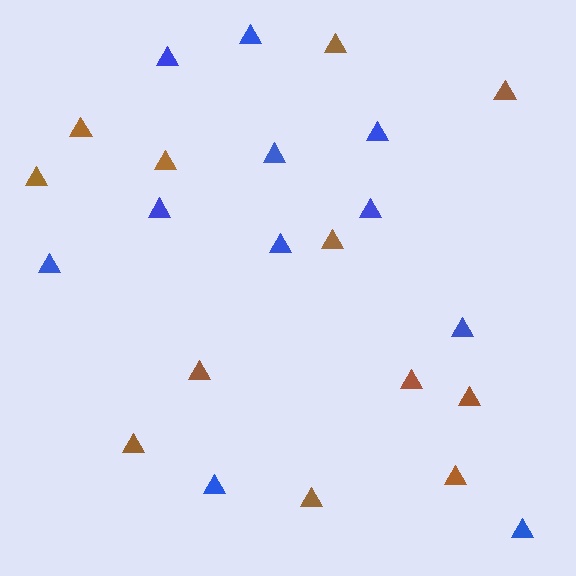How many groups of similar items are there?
There are 2 groups: one group of brown triangles (12) and one group of blue triangles (11).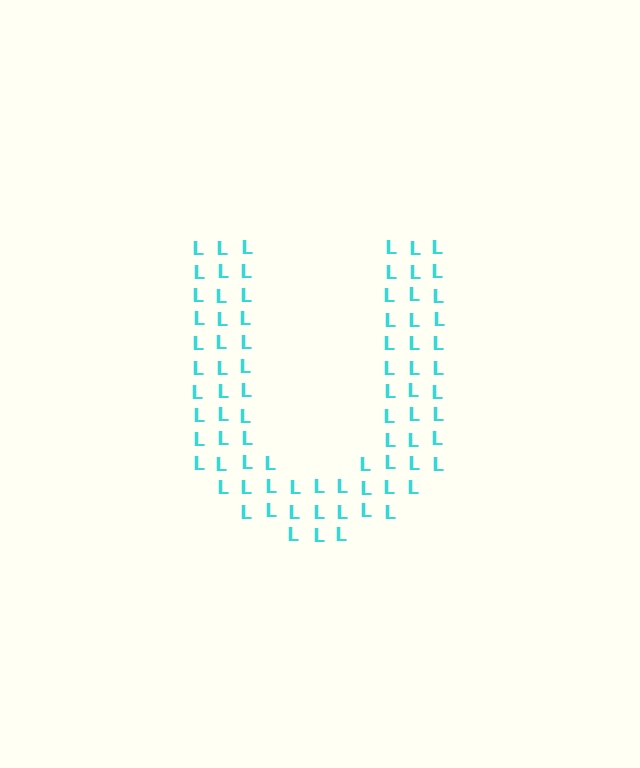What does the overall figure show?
The overall figure shows the letter U.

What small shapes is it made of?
It is made of small letter L's.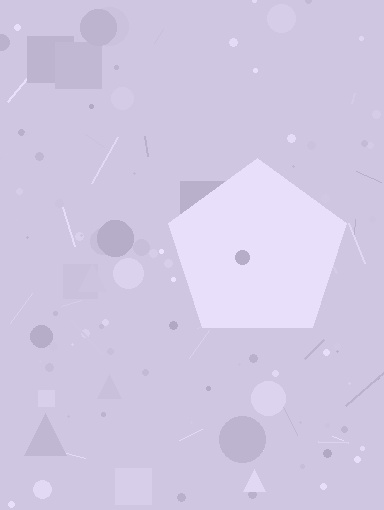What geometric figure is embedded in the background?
A pentagon is embedded in the background.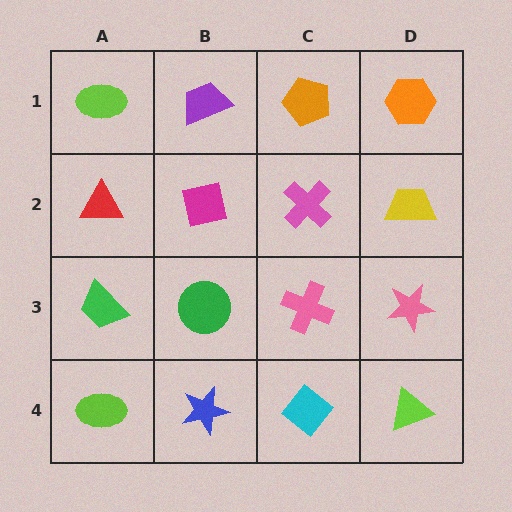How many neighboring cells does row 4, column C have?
3.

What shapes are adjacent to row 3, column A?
A red triangle (row 2, column A), a lime ellipse (row 4, column A), a green circle (row 3, column B).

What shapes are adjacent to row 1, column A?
A red triangle (row 2, column A), a purple trapezoid (row 1, column B).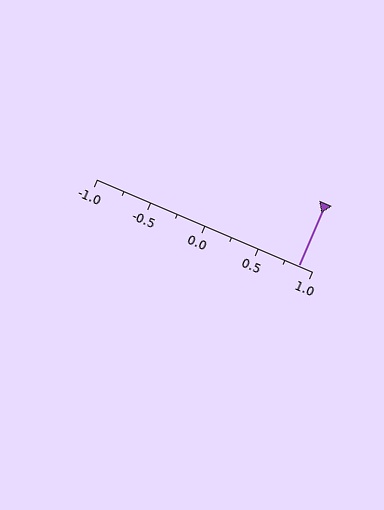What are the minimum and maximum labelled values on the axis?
The axis runs from -1.0 to 1.0.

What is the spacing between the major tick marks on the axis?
The major ticks are spaced 0.5 apart.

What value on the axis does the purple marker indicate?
The marker indicates approximately 0.88.